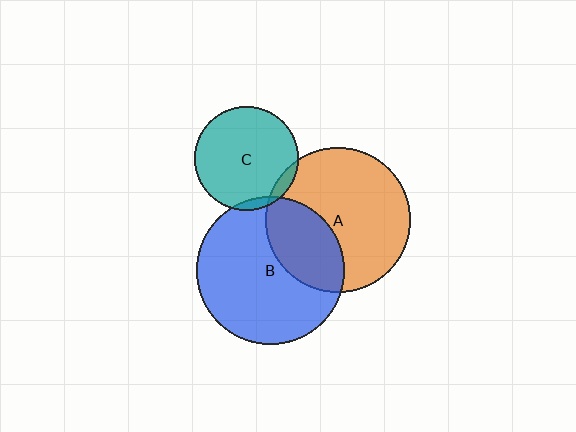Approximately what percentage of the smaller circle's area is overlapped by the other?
Approximately 5%.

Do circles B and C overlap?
Yes.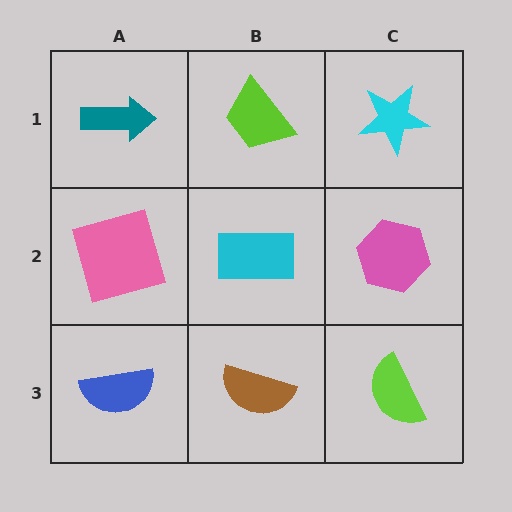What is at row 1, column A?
A teal arrow.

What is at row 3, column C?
A lime semicircle.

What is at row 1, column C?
A cyan star.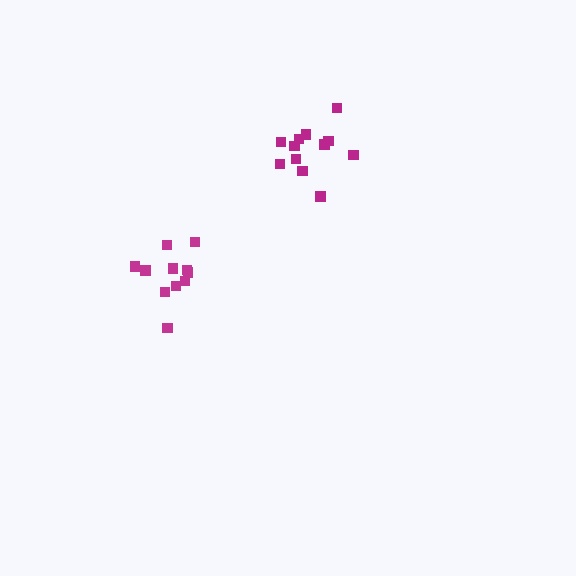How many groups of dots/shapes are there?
There are 2 groups.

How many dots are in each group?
Group 1: 12 dots, Group 2: 11 dots (23 total).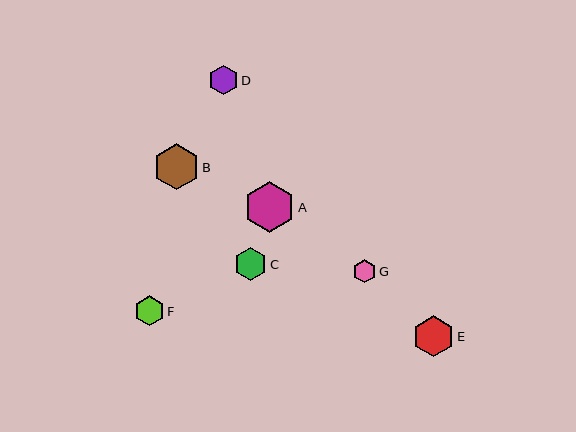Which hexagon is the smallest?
Hexagon G is the smallest with a size of approximately 23 pixels.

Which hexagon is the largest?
Hexagon A is the largest with a size of approximately 50 pixels.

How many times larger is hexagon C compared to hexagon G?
Hexagon C is approximately 1.4 times the size of hexagon G.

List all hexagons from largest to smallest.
From largest to smallest: A, B, E, C, F, D, G.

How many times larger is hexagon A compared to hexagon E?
Hexagon A is approximately 1.2 times the size of hexagon E.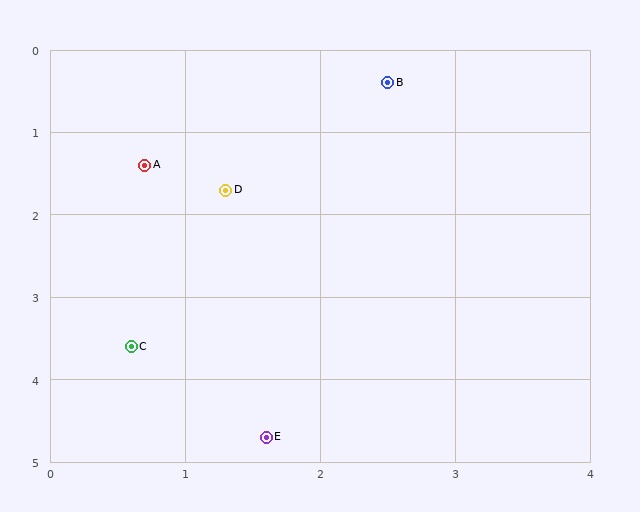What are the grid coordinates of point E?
Point E is at approximately (1.6, 4.7).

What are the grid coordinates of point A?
Point A is at approximately (0.7, 1.4).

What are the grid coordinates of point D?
Point D is at approximately (1.3, 1.7).